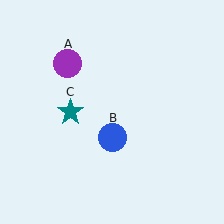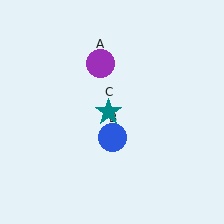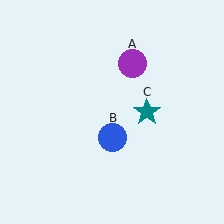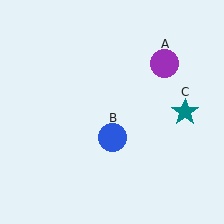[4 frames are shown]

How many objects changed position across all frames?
2 objects changed position: purple circle (object A), teal star (object C).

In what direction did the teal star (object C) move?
The teal star (object C) moved right.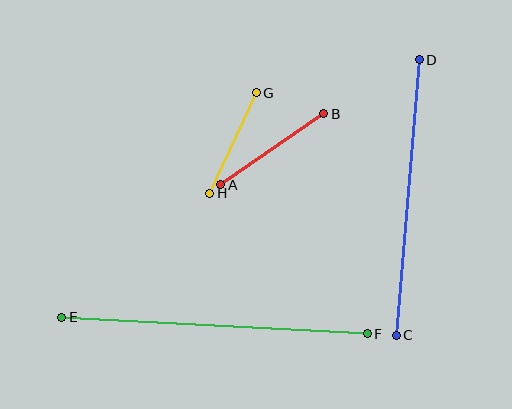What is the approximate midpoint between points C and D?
The midpoint is at approximately (408, 198) pixels.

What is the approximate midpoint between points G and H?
The midpoint is at approximately (233, 143) pixels.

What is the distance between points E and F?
The distance is approximately 306 pixels.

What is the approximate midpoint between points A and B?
The midpoint is at approximately (272, 149) pixels.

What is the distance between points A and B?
The distance is approximately 125 pixels.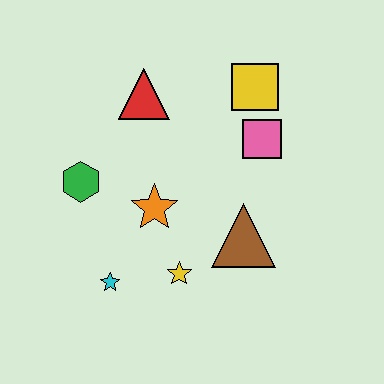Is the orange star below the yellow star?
No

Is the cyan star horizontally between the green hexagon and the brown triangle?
Yes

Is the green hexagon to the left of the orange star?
Yes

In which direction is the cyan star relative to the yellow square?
The cyan star is below the yellow square.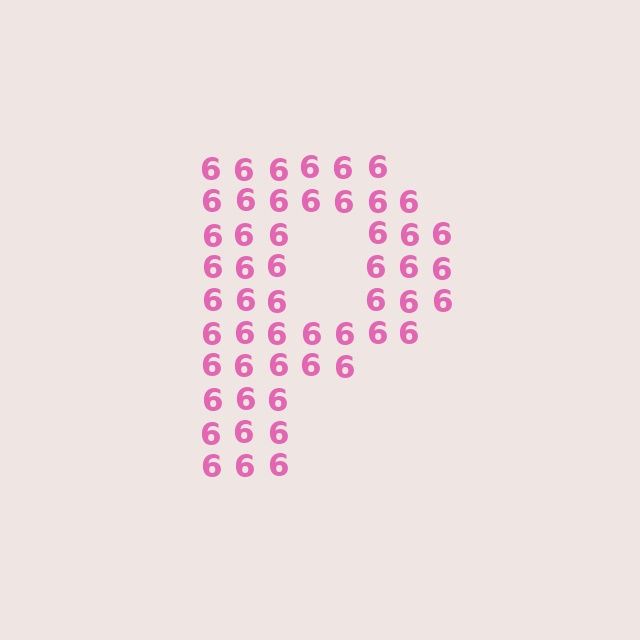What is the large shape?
The large shape is the letter P.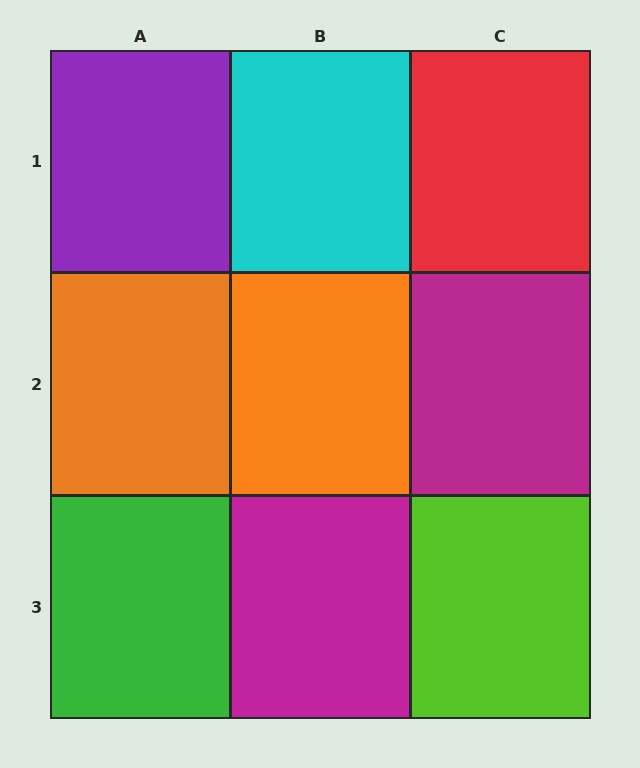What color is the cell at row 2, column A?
Orange.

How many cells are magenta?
2 cells are magenta.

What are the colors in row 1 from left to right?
Purple, cyan, red.